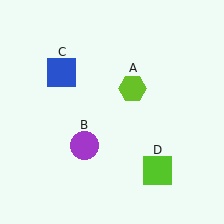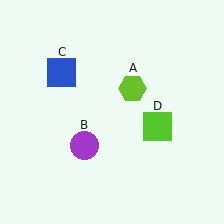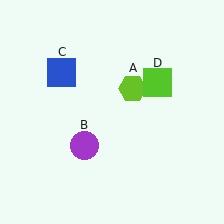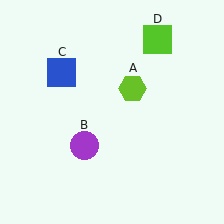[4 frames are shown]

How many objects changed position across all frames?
1 object changed position: lime square (object D).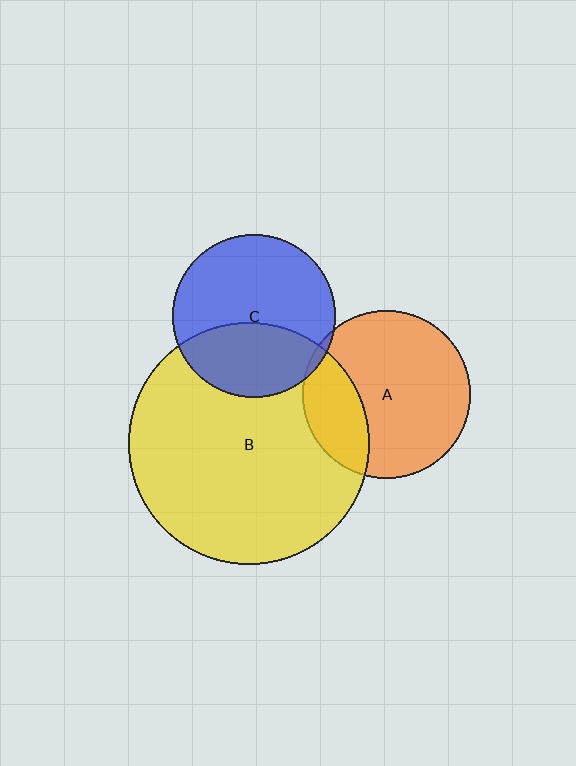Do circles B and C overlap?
Yes.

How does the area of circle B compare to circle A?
Approximately 2.1 times.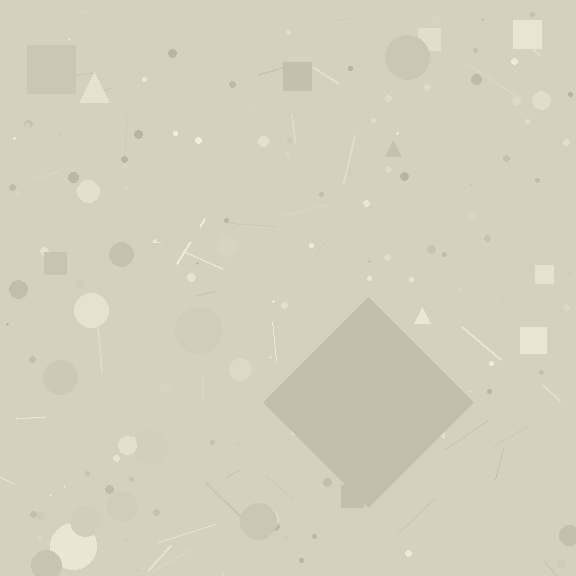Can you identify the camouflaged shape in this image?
The camouflaged shape is a diamond.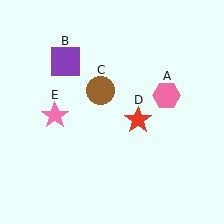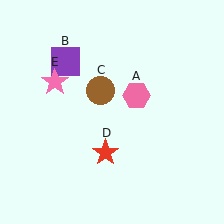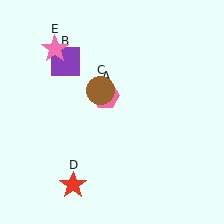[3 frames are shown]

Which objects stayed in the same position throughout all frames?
Purple square (object B) and brown circle (object C) remained stationary.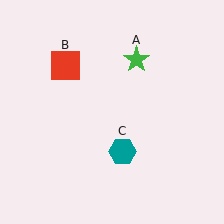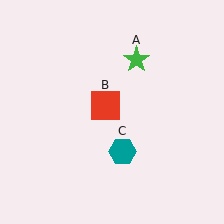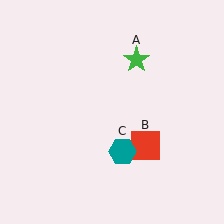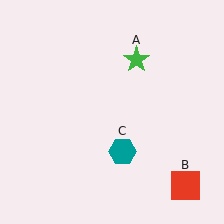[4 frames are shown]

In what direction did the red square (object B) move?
The red square (object B) moved down and to the right.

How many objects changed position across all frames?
1 object changed position: red square (object B).